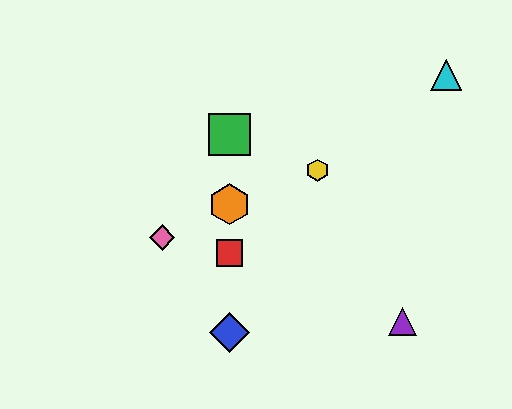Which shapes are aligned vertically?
The red square, the blue diamond, the green square, the orange hexagon are aligned vertically.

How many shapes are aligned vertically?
4 shapes (the red square, the blue diamond, the green square, the orange hexagon) are aligned vertically.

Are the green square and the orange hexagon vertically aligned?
Yes, both are at x≈230.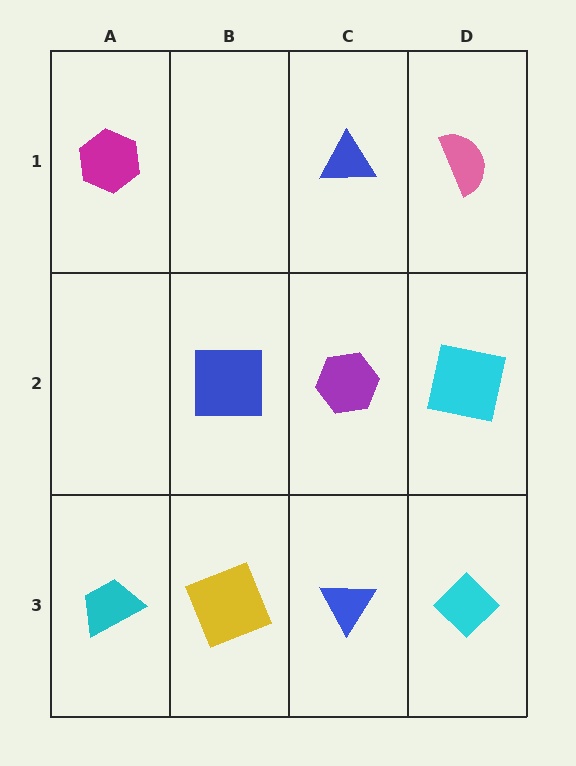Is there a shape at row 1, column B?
No, that cell is empty.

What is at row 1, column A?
A magenta hexagon.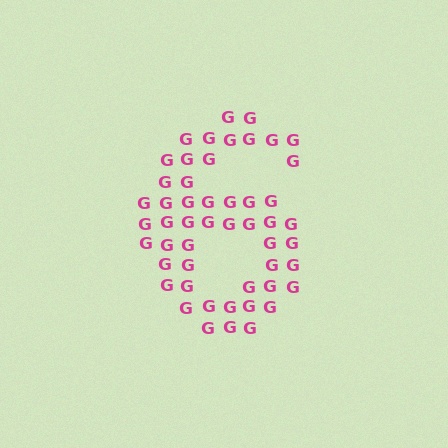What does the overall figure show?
The overall figure shows the digit 6.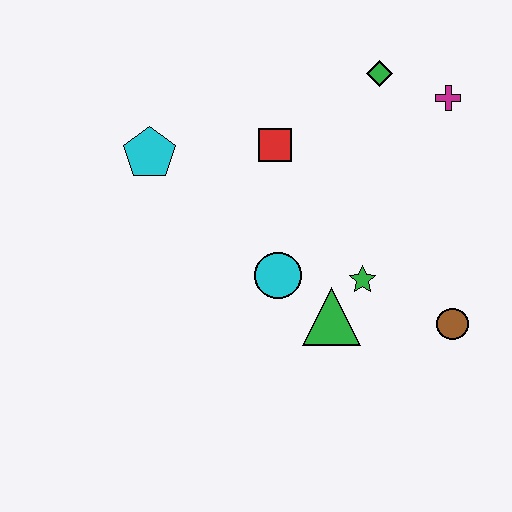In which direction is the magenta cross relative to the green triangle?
The magenta cross is above the green triangle.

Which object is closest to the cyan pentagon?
The red square is closest to the cyan pentagon.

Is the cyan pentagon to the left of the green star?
Yes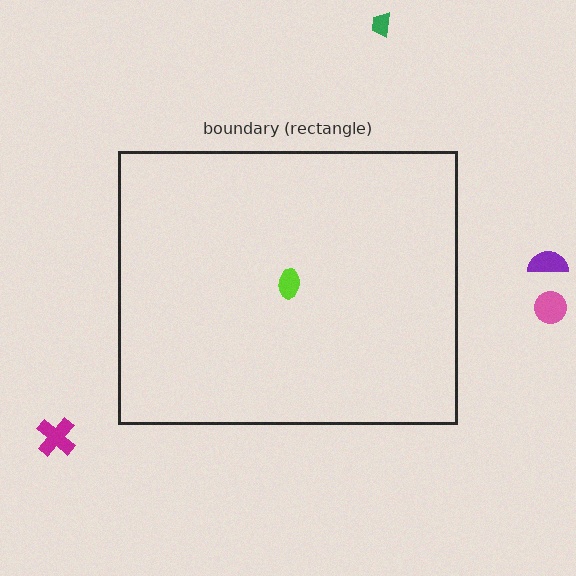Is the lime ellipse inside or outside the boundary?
Inside.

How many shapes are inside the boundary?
1 inside, 4 outside.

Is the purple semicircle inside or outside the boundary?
Outside.